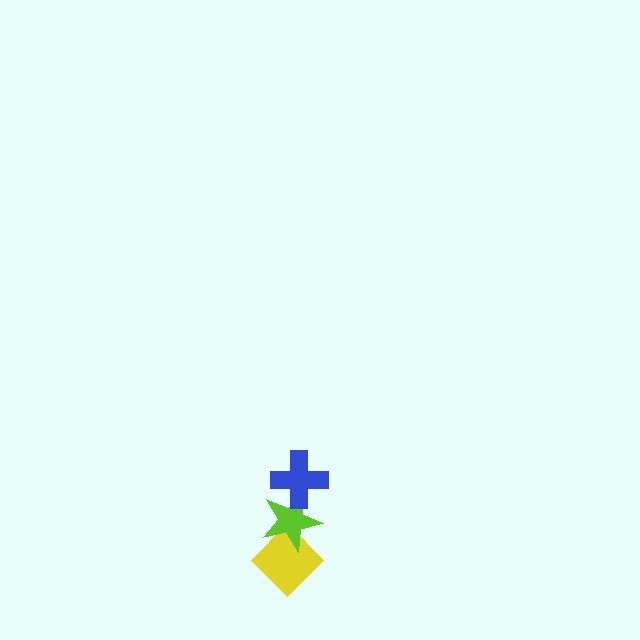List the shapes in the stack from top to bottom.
From top to bottom: the blue cross, the lime star, the yellow diamond.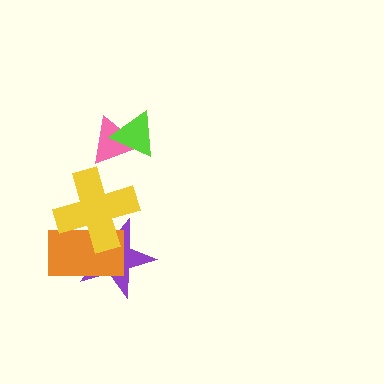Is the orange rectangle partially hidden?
Yes, it is partially covered by another shape.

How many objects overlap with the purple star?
2 objects overlap with the purple star.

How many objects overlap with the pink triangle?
1 object overlaps with the pink triangle.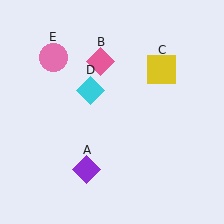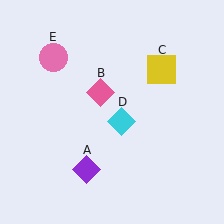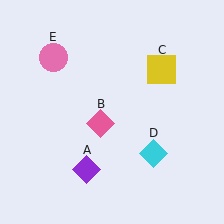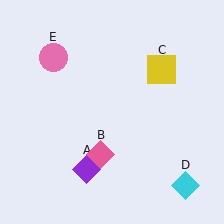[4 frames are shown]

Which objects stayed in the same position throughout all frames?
Purple diamond (object A) and yellow square (object C) and pink circle (object E) remained stationary.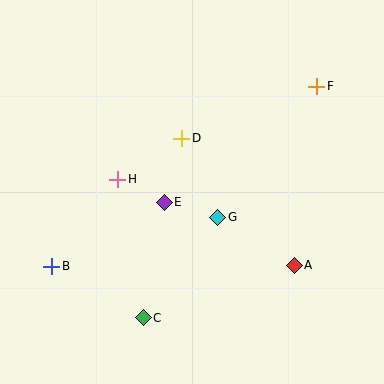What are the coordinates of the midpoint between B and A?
The midpoint between B and A is at (173, 266).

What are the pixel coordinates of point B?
Point B is at (52, 266).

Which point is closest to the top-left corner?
Point H is closest to the top-left corner.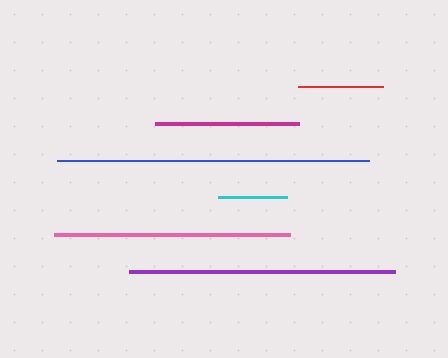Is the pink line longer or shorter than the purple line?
The purple line is longer than the pink line.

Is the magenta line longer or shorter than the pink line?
The pink line is longer than the magenta line.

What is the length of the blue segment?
The blue segment is approximately 312 pixels long.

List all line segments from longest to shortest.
From longest to shortest: blue, purple, pink, magenta, red, cyan.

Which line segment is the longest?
The blue line is the longest at approximately 312 pixels.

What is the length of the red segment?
The red segment is approximately 85 pixels long.